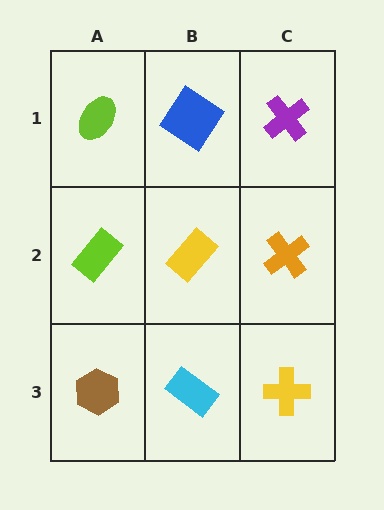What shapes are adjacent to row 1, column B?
A yellow rectangle (row 2, column B), a lime ellipse (row 1, column A), a purple cross (row 1, column C).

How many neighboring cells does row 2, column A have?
3.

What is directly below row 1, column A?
A lime rectangle.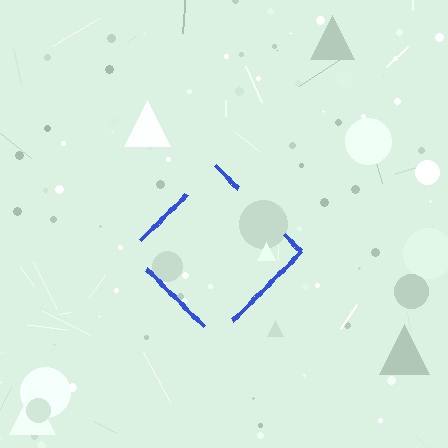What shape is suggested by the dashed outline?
The dashed outline suggests a diamond.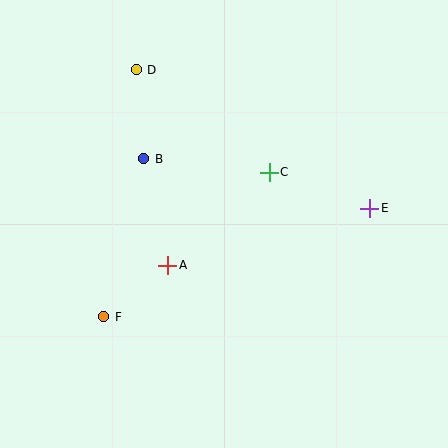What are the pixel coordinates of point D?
Point D is at (136, 70).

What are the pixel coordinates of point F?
Point F is at (104, 317).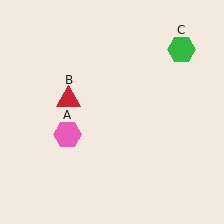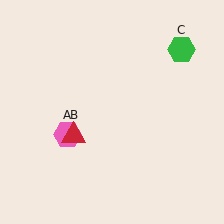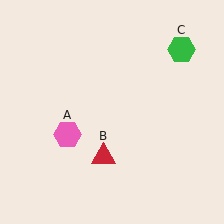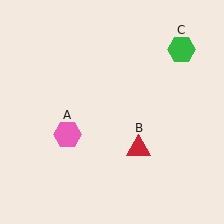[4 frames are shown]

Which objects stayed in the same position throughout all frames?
Pink hexagon (object A) and green hexagon (object C) remained stationary.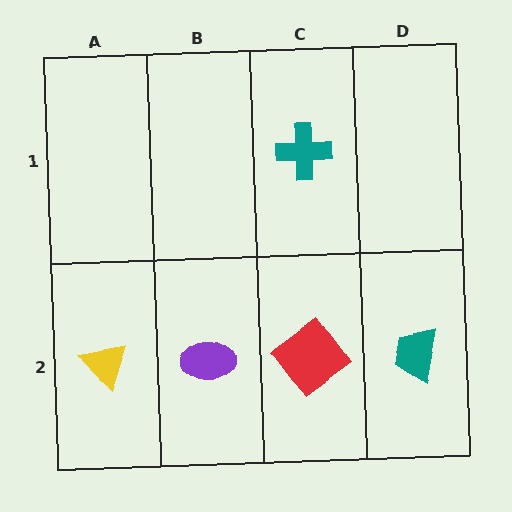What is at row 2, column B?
A purple ellipse.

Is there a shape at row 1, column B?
No, that cell is empty.